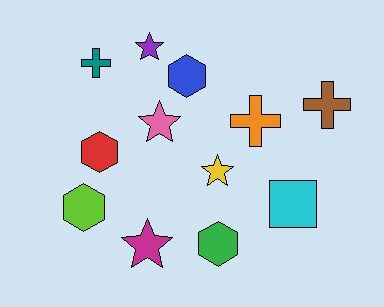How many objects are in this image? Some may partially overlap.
There are 12 objects.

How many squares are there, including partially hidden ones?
There is 1 square.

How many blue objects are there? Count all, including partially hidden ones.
There is 1 blue object.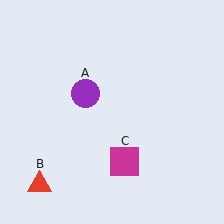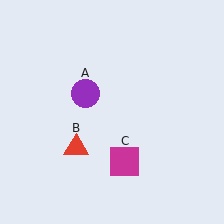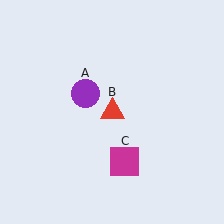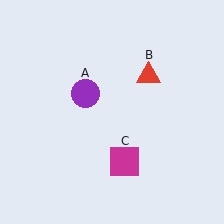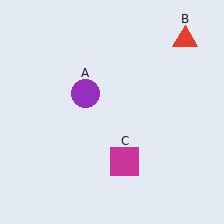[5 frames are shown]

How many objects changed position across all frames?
1 object changed position: red triangle (object B).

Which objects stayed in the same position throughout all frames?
Purple circle (object A) and magenta square (object C) remained stationary.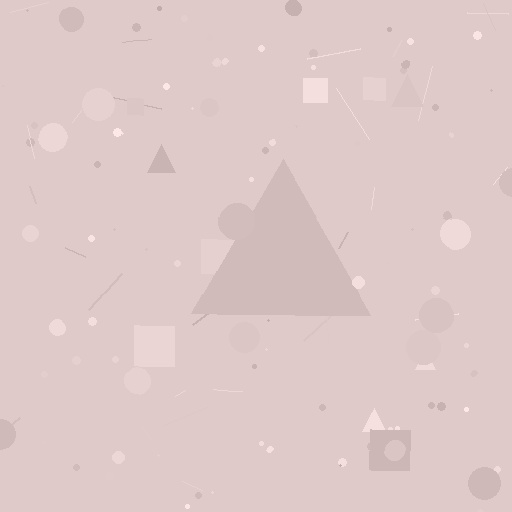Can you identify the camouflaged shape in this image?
The camouflaged shape is a triangle.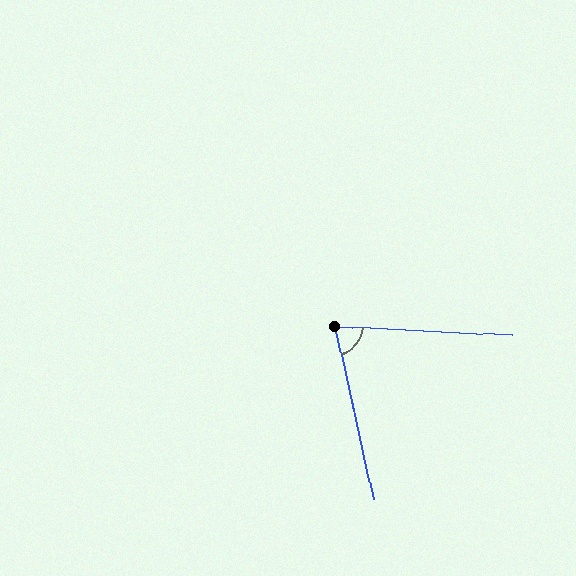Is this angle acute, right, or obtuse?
It is acute.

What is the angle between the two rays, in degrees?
Approximately 75 degrees.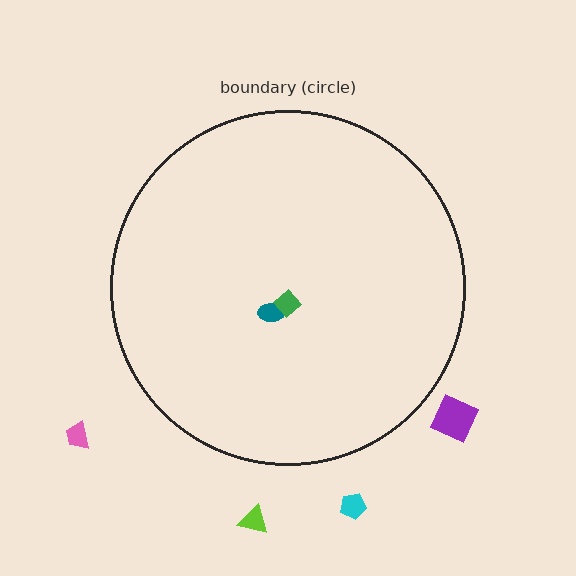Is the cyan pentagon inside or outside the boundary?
Outside.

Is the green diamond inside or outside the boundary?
Inside.